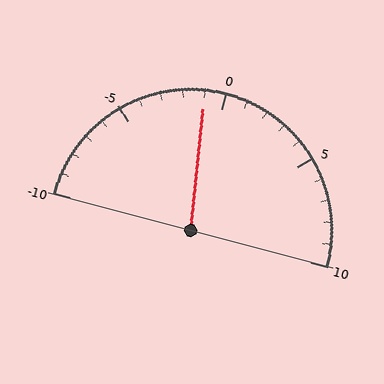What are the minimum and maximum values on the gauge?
The gauge ranges from -10 to 10.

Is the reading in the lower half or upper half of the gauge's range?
The reading is in the lower half of the range (-10 to 10).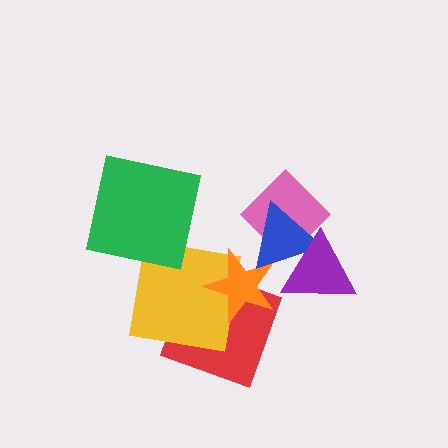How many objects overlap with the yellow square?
2 objects overlap with the yellow square.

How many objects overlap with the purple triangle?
2 objects overlap with the purple triangle.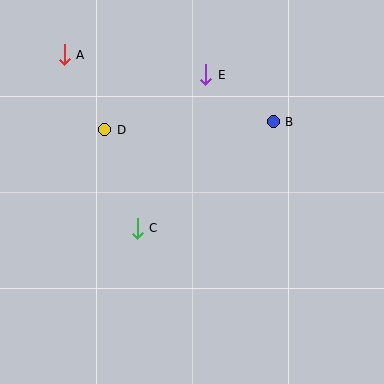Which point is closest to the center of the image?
Point C at (137, 228) is closest to the center.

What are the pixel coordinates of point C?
Point C is at (137, 228).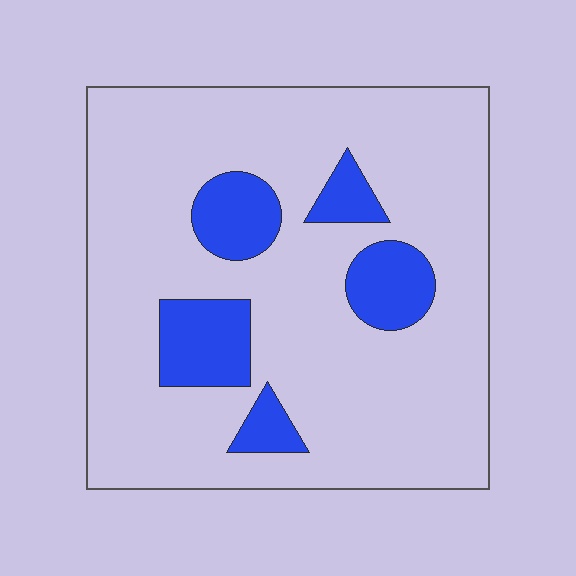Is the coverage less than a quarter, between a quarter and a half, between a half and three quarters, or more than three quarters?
Less than a quarter.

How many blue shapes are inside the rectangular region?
5.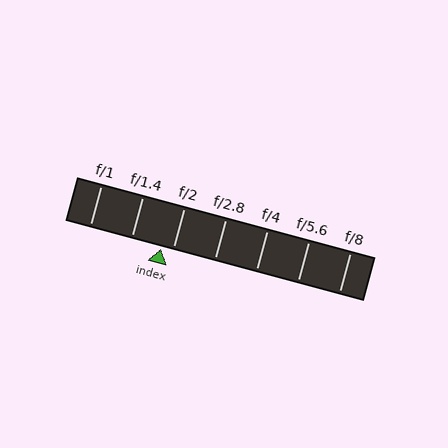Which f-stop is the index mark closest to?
The index mark is closest to f/2.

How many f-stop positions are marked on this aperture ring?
There are 7 f-stop positions marked.